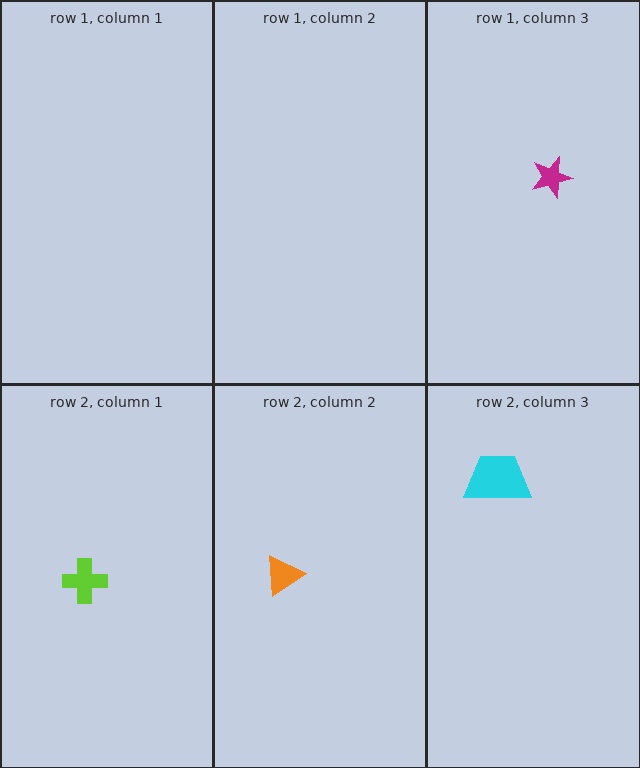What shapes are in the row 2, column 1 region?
The lime cross.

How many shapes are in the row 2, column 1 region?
1.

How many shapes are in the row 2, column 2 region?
1.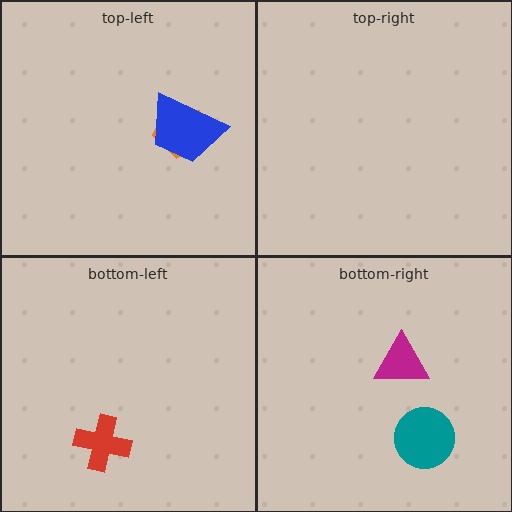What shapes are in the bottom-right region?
The magenta triangle, the teal circle.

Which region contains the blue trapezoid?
The top-left region.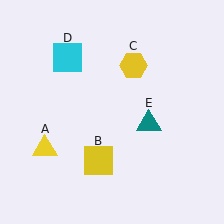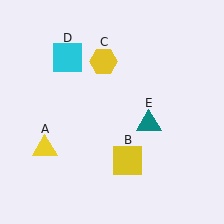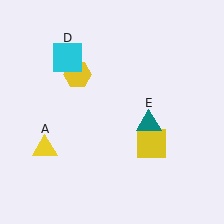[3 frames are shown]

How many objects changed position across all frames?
2 objects changed position: yellow square (object B), yellow hexagon (object C).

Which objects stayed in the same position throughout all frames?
Yellow triangle (object A) and cyan square (object D) and teal triangle (object E) remained stationary.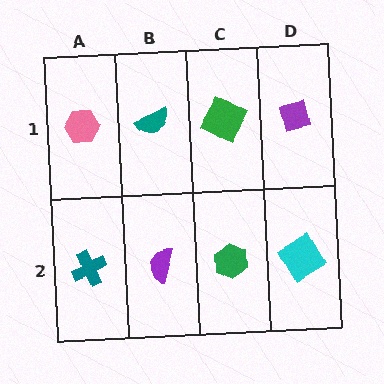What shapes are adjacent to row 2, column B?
A teal semicircle (row 1, column B), a teal cross (row 2, column A), a green hexagon (row 2, column C).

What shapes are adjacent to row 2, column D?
A purple square (row 1, column D), a green hexagon (row 2, column C).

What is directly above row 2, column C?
A green square.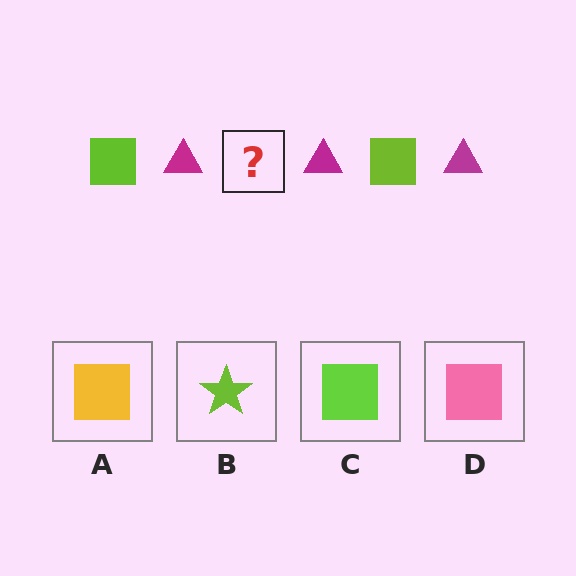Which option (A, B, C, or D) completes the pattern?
C.